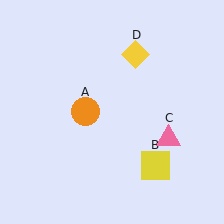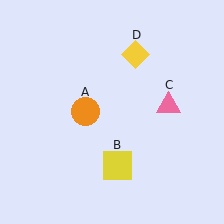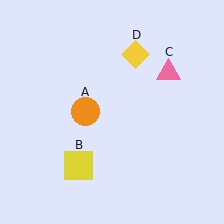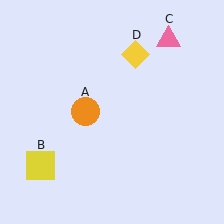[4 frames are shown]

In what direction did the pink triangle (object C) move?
The pink triangle (object C) moved up.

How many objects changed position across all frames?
2 objects changed position: yellow square (object B), pink triangle (object C).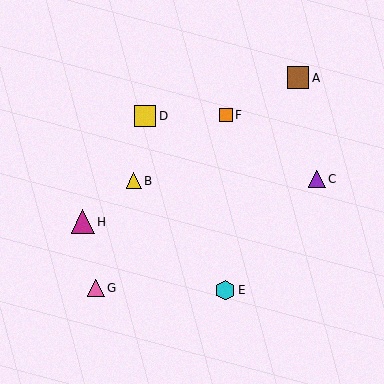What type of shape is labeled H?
Shape H is a magenta triangle.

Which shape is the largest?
The magenta triangle (labeled H) is the largest.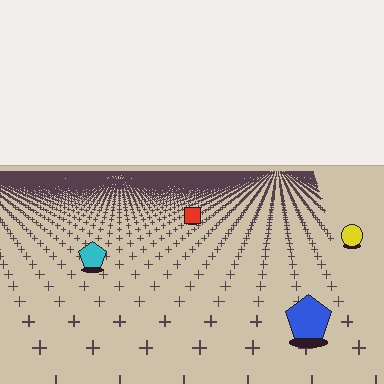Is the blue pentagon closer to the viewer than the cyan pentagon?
Yes. The blue pentagon is closer — you can tell from the texture gradient: the ground texture is coarser near it.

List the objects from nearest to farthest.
From nearest to farthest: the blue pentagon, the cyan pentagon, the yellow circle, the red square.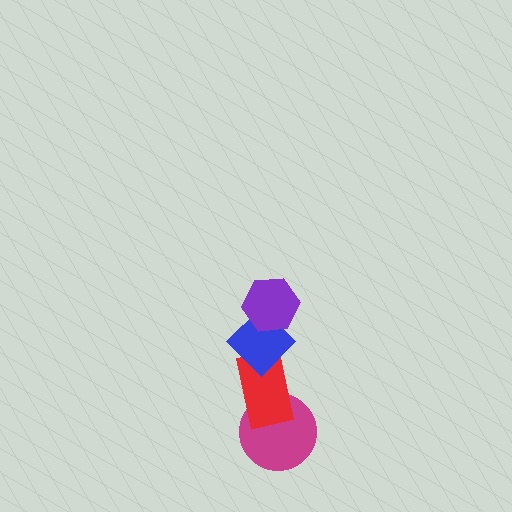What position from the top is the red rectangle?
The red rectangle is 3rd from the top.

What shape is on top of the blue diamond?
The purple hexagon is on top of the blue diamond.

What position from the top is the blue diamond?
The blue diamond is 2nd from the top.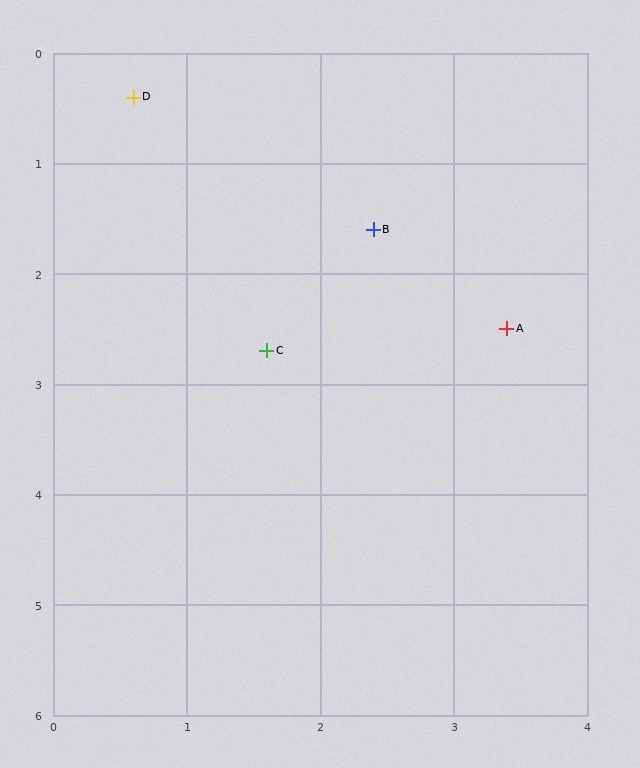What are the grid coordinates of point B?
Point B is at approximately (2.4, 1.6).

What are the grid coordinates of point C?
Point C is at approximately (1.6, 2.7).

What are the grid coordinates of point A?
Point A is at approximately (3.4, 2.5).